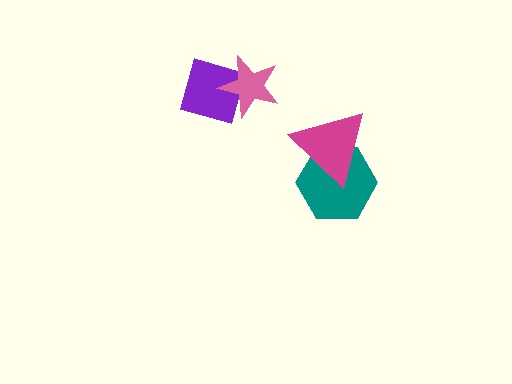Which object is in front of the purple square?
The pink star is in front of the purple square.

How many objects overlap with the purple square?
1 object overlaps with the purple square.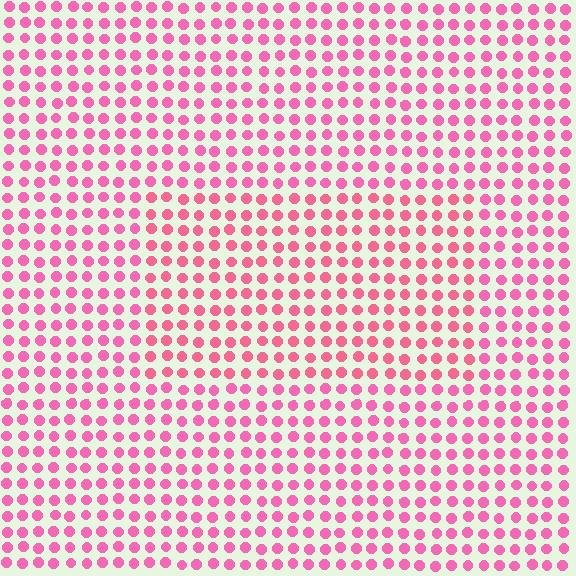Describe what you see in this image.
The image is filled with small pink elements in a uniform arrangement. A rectangle-shaped region is visible where the elements are tinted to a slightly different hue, forming a subtle color boundary.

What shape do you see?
I see a rectangle.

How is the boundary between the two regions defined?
The boundary is defined purely by a slight shift in hue (about 16 degrees). Spacing, size, and orientation are identical on both sides.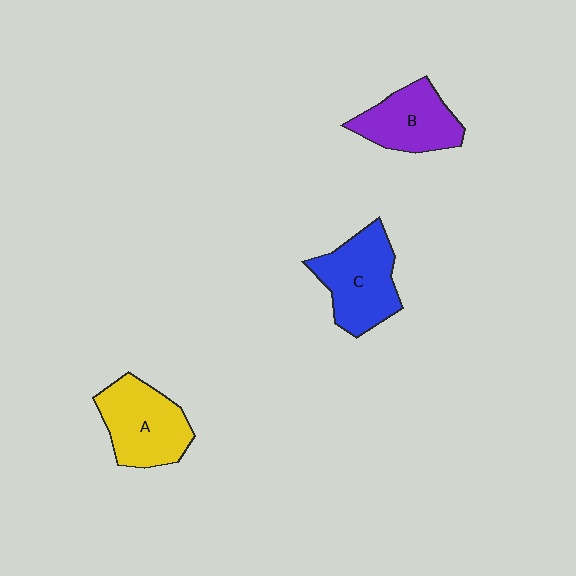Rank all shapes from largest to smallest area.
From largest to smallest: C (blue), A (yellow), B (purple).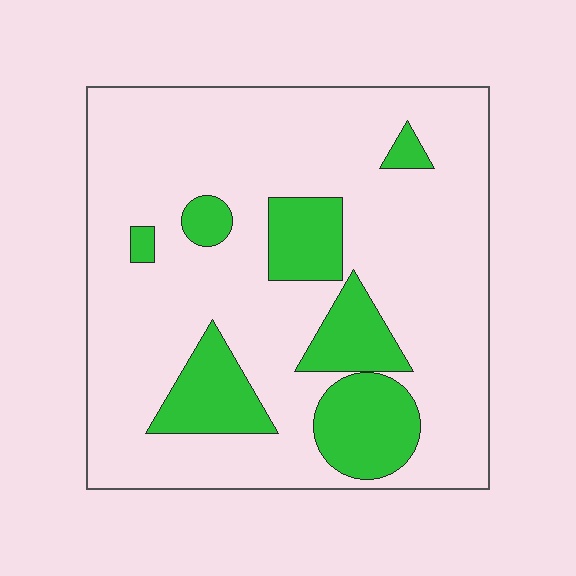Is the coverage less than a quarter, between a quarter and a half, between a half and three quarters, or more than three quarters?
Less than a quarter.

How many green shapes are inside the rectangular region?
7.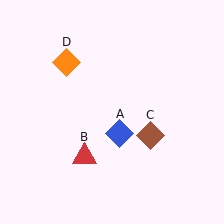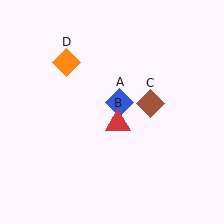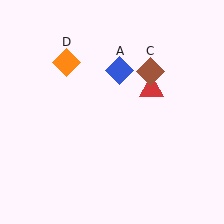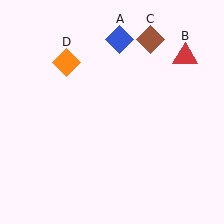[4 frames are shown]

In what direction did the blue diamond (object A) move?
The blue diamond (object A) moved up.